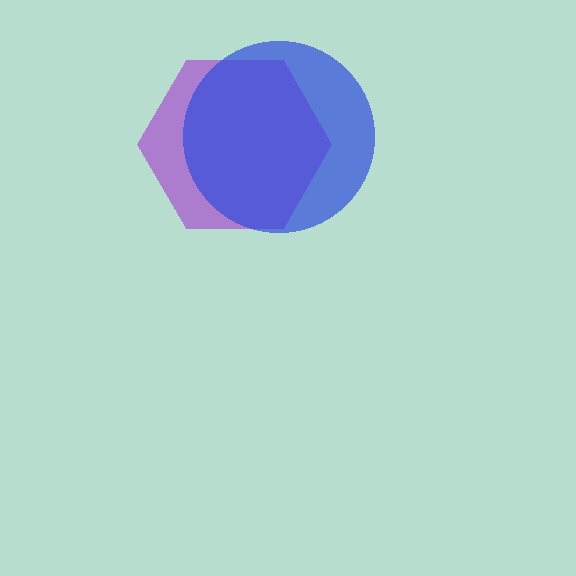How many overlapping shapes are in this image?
There are 2 overlapping shapes in the image.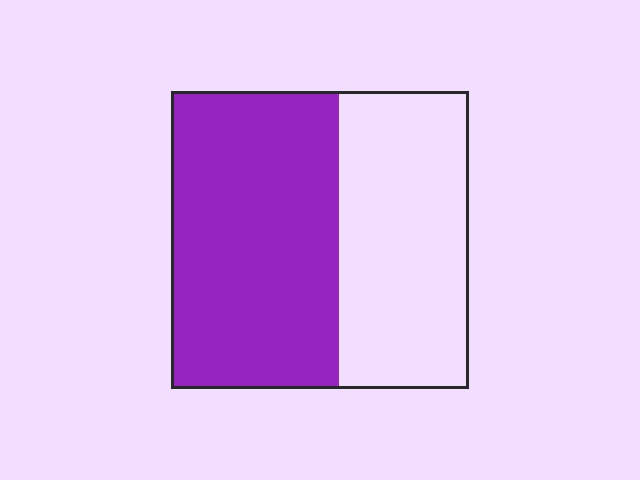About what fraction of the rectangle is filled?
About three fifths (3/5).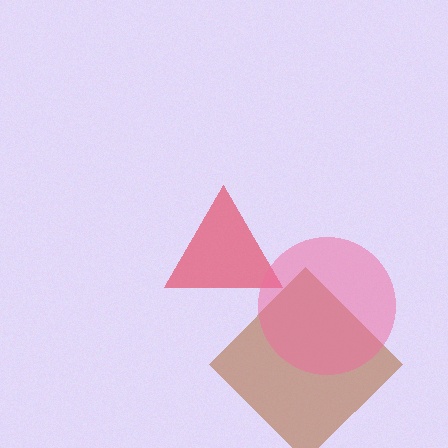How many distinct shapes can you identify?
There are 3 distinct shapes: a red triangle, a brown diamond, a pink circle.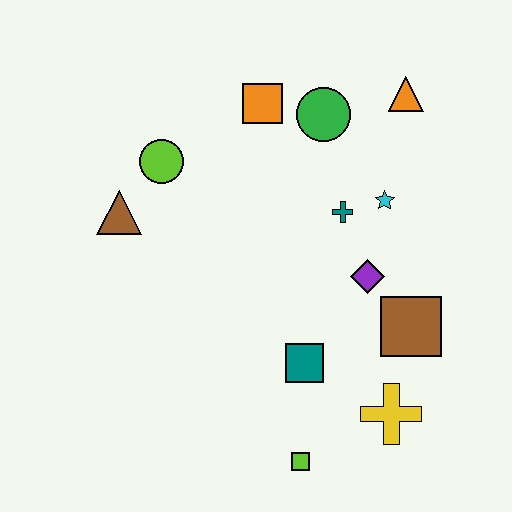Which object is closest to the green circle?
The orange square is closest to the green circle.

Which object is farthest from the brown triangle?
The yellow cross is farthest from the brown triangle.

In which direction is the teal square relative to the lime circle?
The teal square is below the lime circle.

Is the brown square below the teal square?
No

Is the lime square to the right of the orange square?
Yes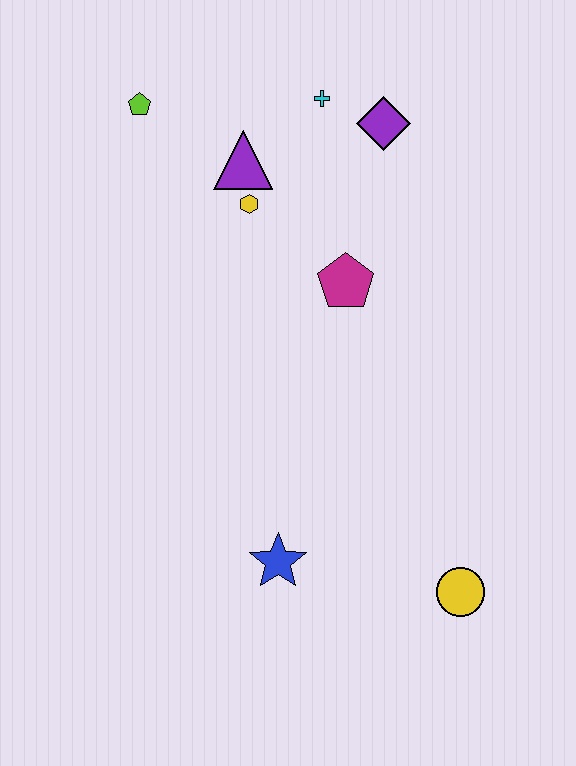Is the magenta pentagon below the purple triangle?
Yes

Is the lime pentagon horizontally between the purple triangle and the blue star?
No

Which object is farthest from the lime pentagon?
The yellow circle is farthest from the lime pentagon.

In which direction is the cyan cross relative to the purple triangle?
The cyan cross is to the right of the purple triangle.